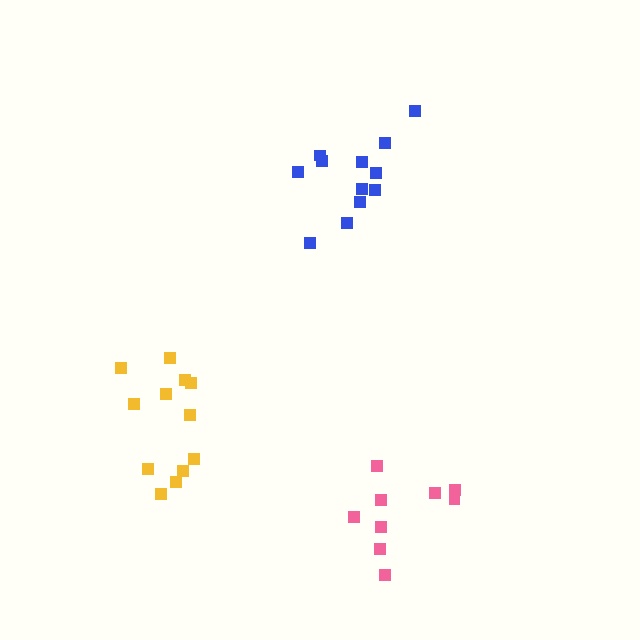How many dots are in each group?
Group 1: 9 dots, Group 2: 12 dots, Group 3: 12 dots (33 total).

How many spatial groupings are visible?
There are 3 spatial groupings.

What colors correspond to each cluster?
The clusters are colored: pink, blue, yellow.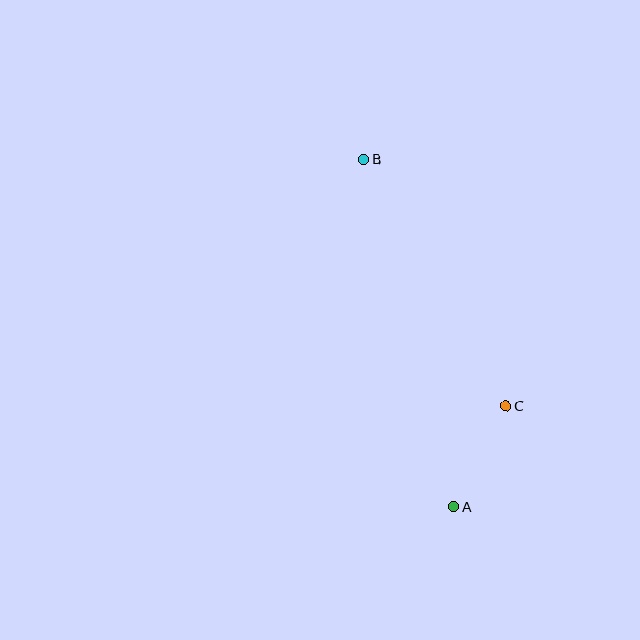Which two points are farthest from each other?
Points A and B are farthest from each other.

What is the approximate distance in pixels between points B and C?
The distance between B and C is approximately 285 pixels.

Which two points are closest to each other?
Points A and C are closest to each other.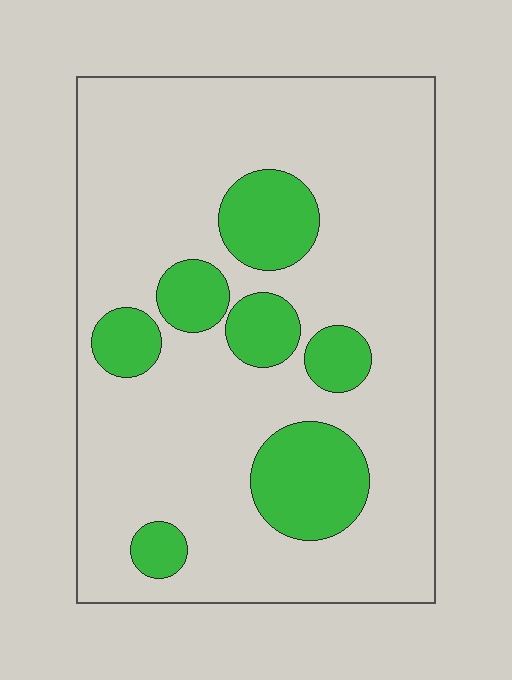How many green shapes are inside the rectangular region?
7.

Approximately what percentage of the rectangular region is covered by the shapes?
Approximately 20%.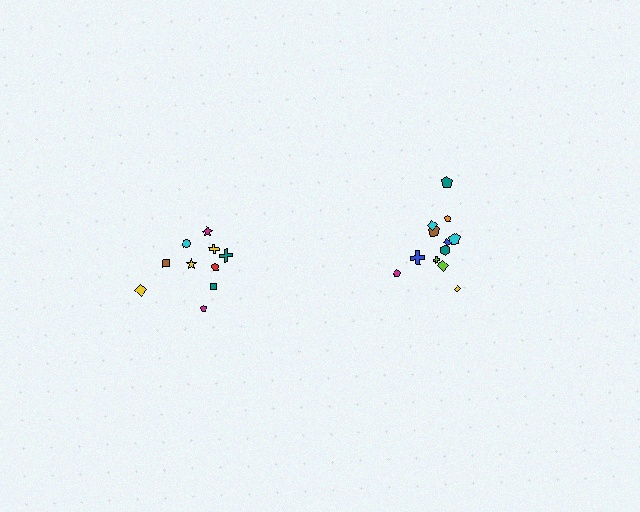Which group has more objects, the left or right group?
The right group.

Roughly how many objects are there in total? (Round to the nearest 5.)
Roughly 20 objects in total.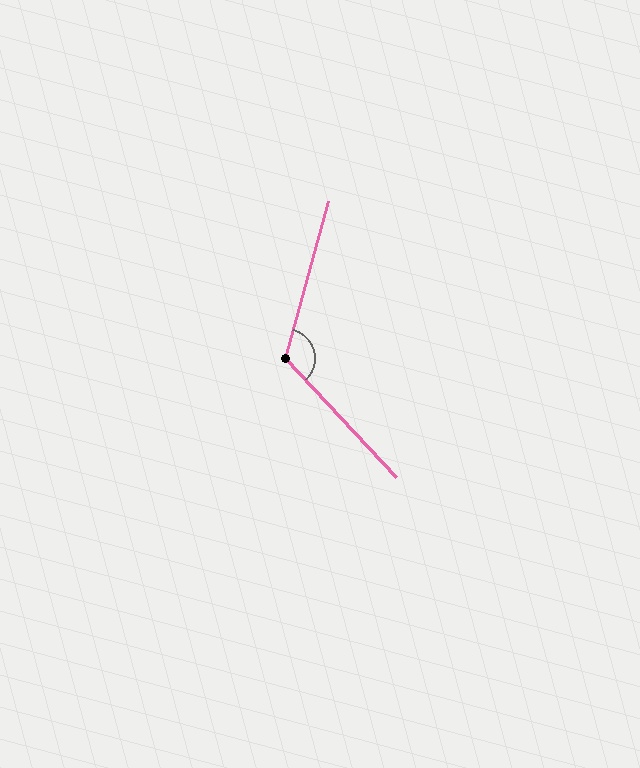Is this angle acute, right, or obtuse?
It is obtuse.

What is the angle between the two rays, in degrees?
Approximately 122 degrees.